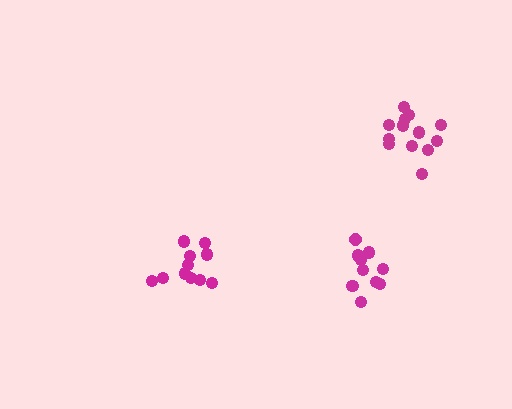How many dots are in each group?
Group 1: 11 dots, Group 2: 13 dots, Group 3: 10 dots (34 total).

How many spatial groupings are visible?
There are 3 spatial groupings.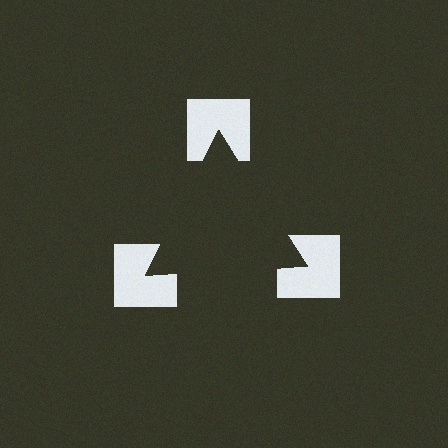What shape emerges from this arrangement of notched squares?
An illusory triangle — its edges are inferred from the aligned wedge cuts in the notched squares, not physically drawn.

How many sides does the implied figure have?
3 sides.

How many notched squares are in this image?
There are 3 — one at each vertex of the illusory triangle.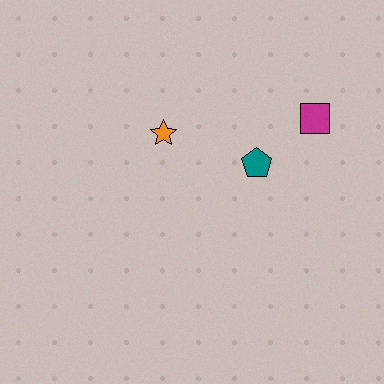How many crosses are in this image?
There are no crosses.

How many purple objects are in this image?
There are no purple objects.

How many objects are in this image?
There are 3 objects.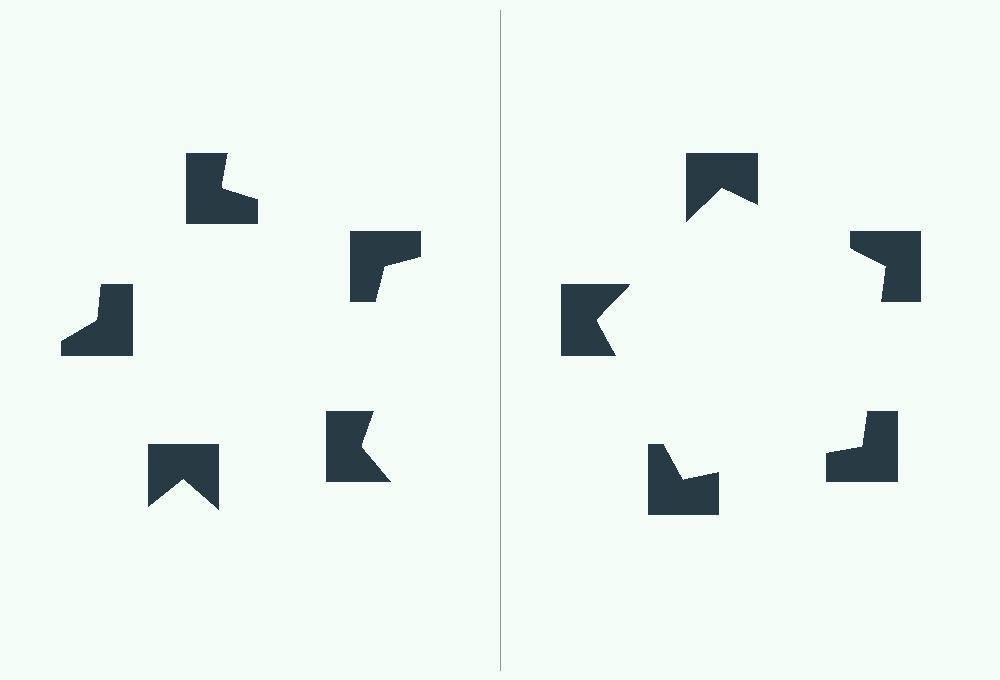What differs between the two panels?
The notched squares are positioned identically on both sides; only the wedge orientations differ. On the right they align to a pentagon; on the left they are misaligned.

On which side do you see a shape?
An illusory pentagon appears on the right side. On the left side the wedge cuts are rotated, so no coherent shape forms.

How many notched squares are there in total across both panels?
10 — 5 on each side.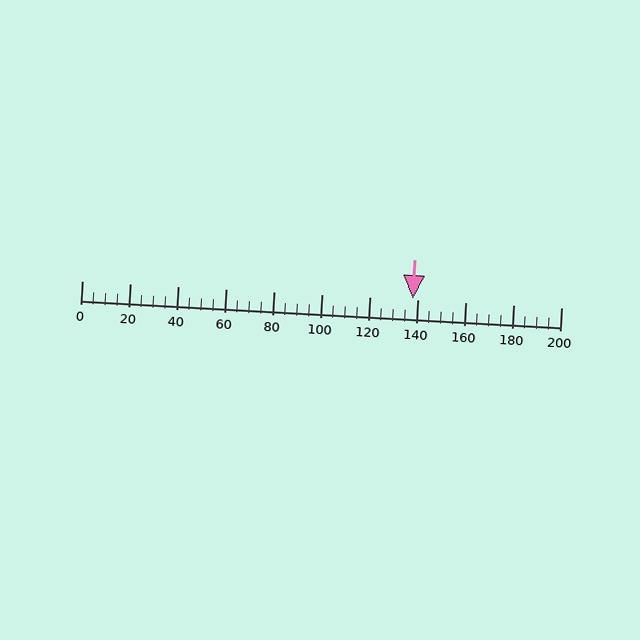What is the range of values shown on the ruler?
The ruler shows values from 0 to 200.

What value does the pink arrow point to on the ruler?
The pink arrow points to approximately 138.